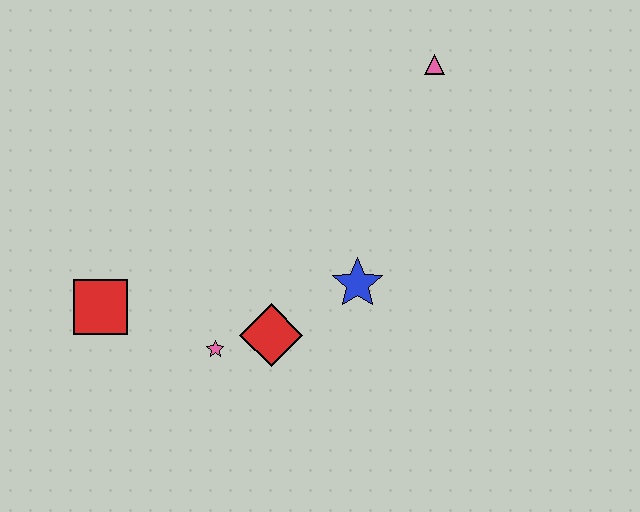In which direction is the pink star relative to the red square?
The pink star is to the right of the red square.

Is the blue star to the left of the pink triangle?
Yes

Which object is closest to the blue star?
The red diamond is closest to the blue star.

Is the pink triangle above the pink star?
Yes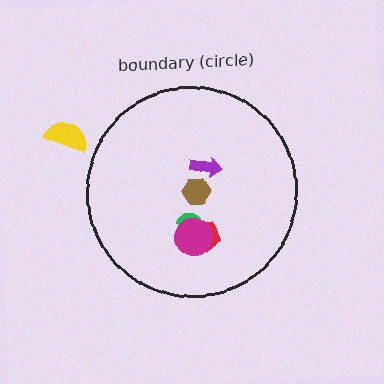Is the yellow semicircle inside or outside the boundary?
Outside.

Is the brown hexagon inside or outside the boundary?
Inside.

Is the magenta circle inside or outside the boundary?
Inside.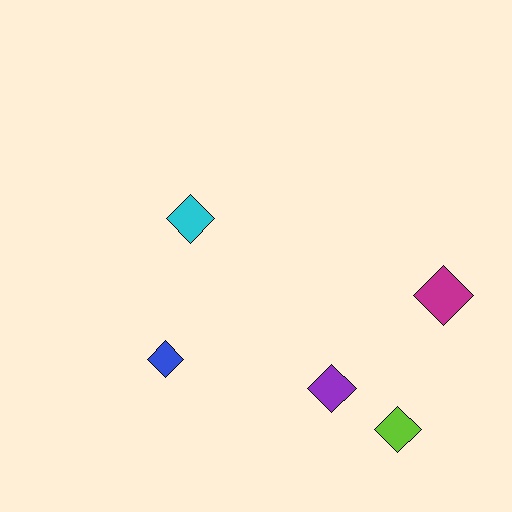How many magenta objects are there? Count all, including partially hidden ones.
There is 1 magenta object.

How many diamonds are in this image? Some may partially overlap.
There are 5 diamonds.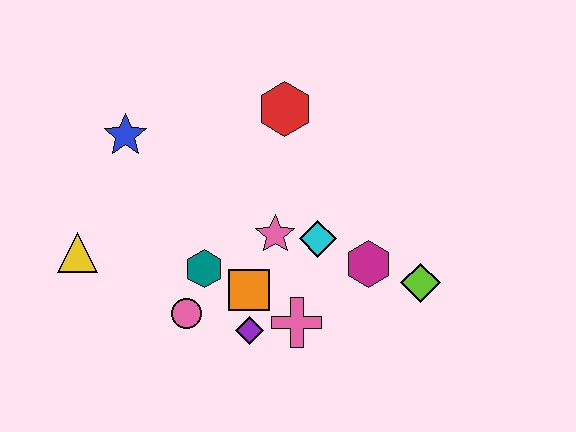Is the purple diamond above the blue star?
No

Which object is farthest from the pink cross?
The blue star is farthest from the pink cross.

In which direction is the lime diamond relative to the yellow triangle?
The lime diamond is to the right of the yellow triangle.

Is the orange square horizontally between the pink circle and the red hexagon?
Yes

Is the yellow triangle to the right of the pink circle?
No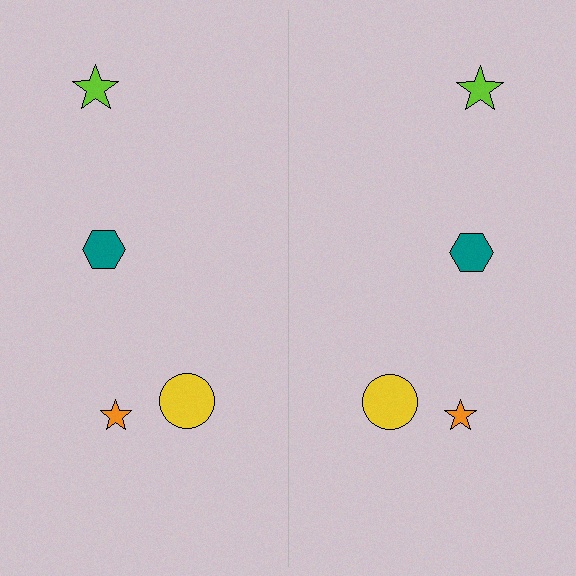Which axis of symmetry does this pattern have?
The pattern has a vertical axis of symmetry running through the center of the image.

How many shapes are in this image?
There are 8 shapes in this image.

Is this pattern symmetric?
Yes, this pattern has bilateral (reflection) symmetry.